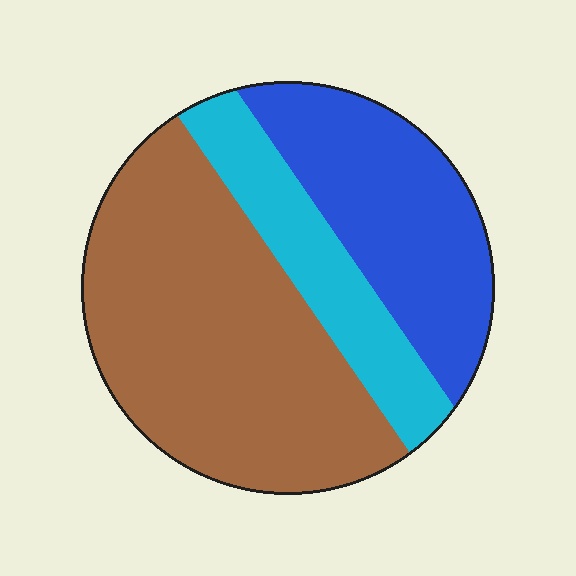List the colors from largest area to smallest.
From largest to smallest: brown, blue, cyan.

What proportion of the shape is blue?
Blue takes up about one quarter (1/4) of the shape.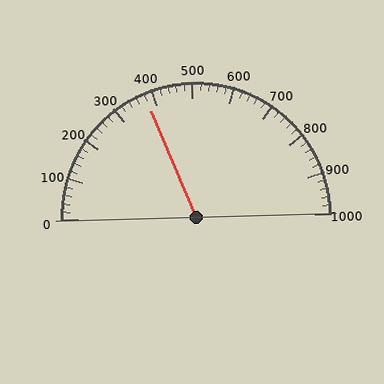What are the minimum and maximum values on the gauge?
The gauge ranges from 0 to 1000.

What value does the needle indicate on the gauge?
The needle indicates approximately 380.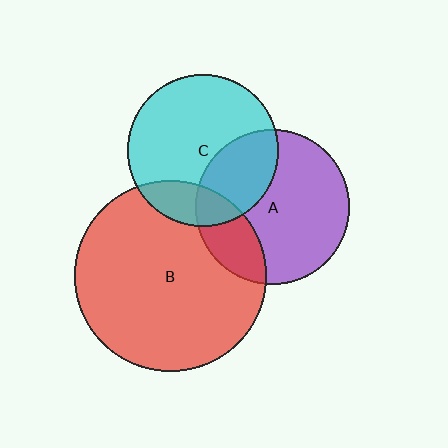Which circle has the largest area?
Circle B (red).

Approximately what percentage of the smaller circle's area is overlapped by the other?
Approximately 20%.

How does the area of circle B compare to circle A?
Approximately 1.5 times.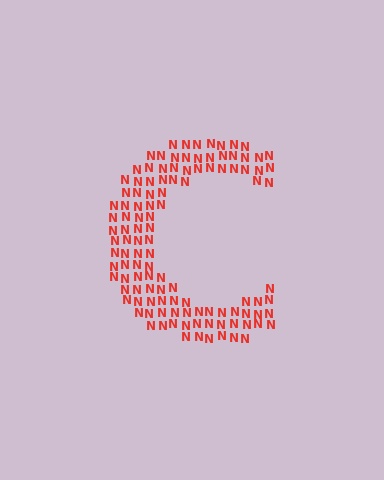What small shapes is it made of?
It is made of small letter N's.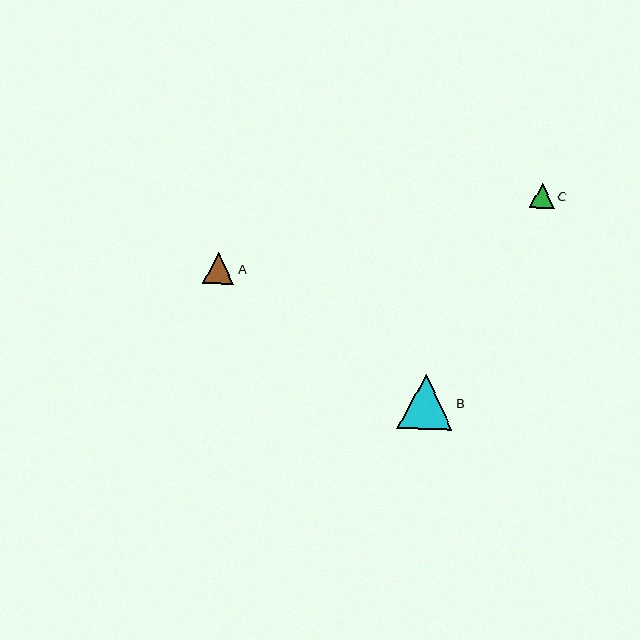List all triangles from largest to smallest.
From largest to smallest: B, A, C.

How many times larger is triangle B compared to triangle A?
Triangle B is approximately 1.7 times the size of triangle A.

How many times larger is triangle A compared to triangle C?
Triangle A is approximately 1.3 times the size of triangle C.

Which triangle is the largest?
Triangle B is the largest with a size of approximately 55 pixels.